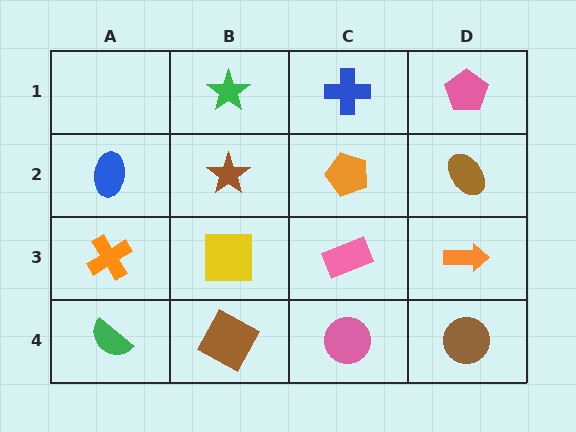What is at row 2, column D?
A brown ellipse.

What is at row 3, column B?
A yellow square.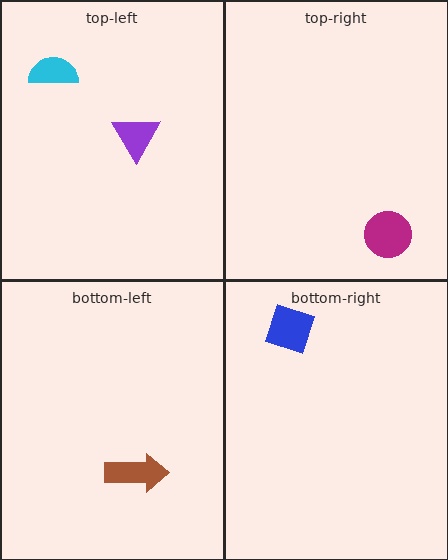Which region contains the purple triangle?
The top-left region.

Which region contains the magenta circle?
The top-right region.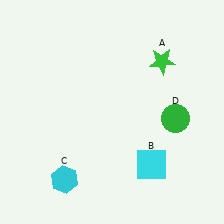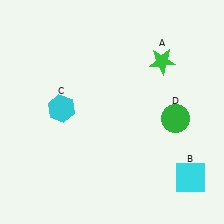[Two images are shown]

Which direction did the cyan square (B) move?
The cyan square (B) moved right.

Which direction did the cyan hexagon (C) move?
The cyan hexagon (C) moved up.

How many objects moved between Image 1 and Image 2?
2 objects moved between the two images.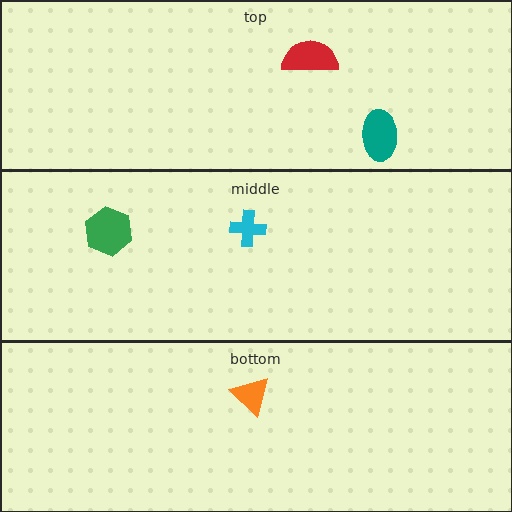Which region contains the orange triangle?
The bottom region.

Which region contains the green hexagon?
The middle region.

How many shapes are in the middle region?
2.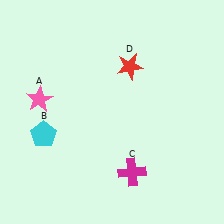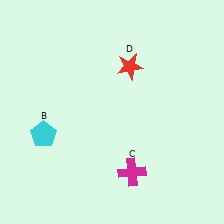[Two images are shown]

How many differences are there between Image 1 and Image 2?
There is 1 difference between the two images.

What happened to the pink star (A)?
The pink star (A) was removed in Image 2. It was in the top-left area of Image 1.